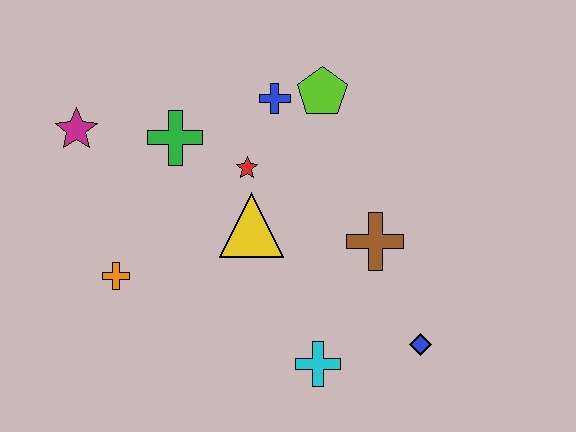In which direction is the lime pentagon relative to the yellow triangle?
The lime pentagon is above the yellow triangle.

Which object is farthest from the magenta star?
The blue diamond is farthest from the magenta star.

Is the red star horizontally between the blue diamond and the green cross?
Yes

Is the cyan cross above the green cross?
No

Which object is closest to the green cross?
The red star is closest to the green cross.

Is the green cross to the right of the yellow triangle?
No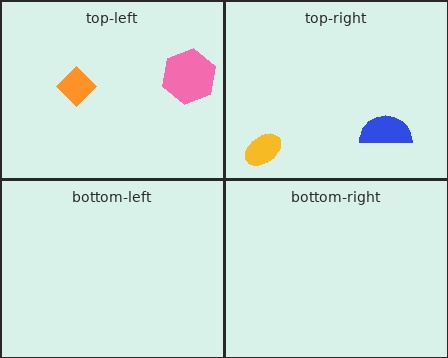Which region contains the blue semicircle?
The top-right region.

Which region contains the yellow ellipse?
The top-right region.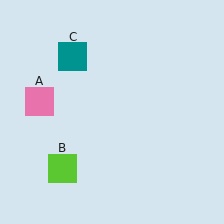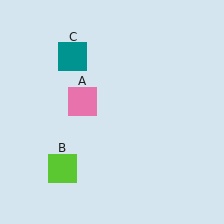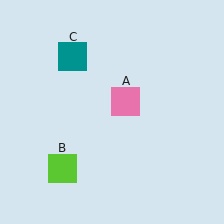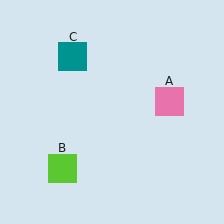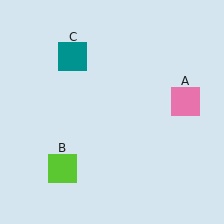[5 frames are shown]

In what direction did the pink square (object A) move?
The pink square (object A) moved right.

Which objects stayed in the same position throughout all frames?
Lime square (object B) and teal square (object C) remained stationary.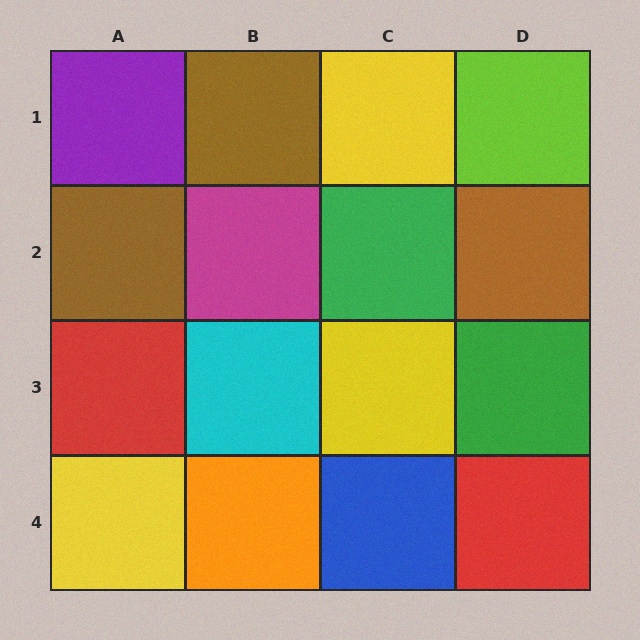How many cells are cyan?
1 cell is cyan.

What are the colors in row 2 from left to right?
Brown, magenta, green, brown.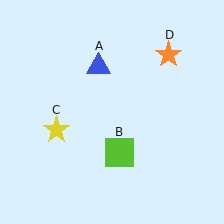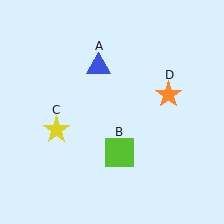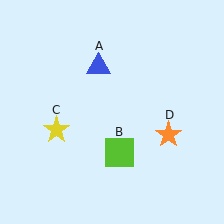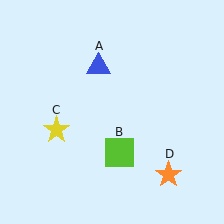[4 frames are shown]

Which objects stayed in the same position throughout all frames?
Blue triangle (object A) and lime square (object B) and yellow star (object C) remained stationary.